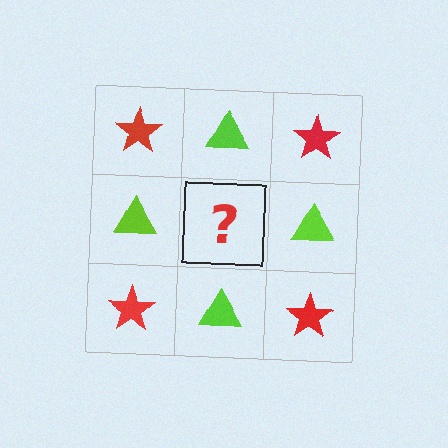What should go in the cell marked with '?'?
The missing cell should contain a red star.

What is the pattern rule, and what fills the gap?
The rule is that it alternates red star and lime triangle in a checkerboard pattern. The gap should be filled with a red star.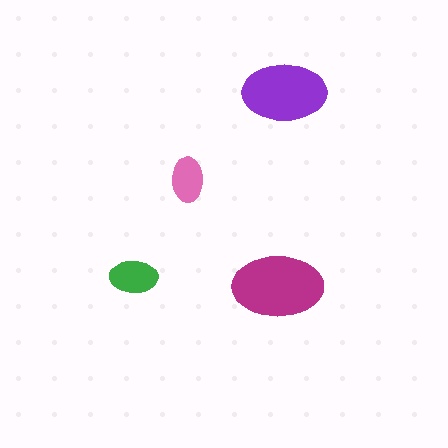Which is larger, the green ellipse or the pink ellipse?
The green one.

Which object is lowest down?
The magenta ellipse is bottommost.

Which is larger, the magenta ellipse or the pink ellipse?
The magenta one.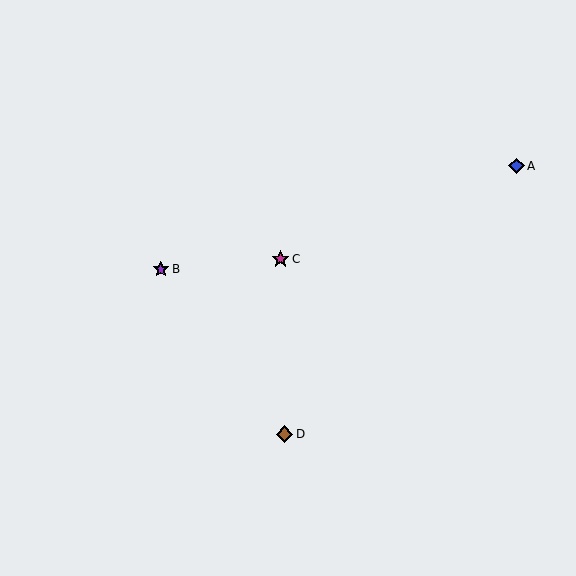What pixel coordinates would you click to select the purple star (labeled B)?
Click at (161, 269) to select the purple star B.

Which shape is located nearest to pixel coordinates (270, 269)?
The magenta star (labeled C) at (281, 259) is nearest to that location.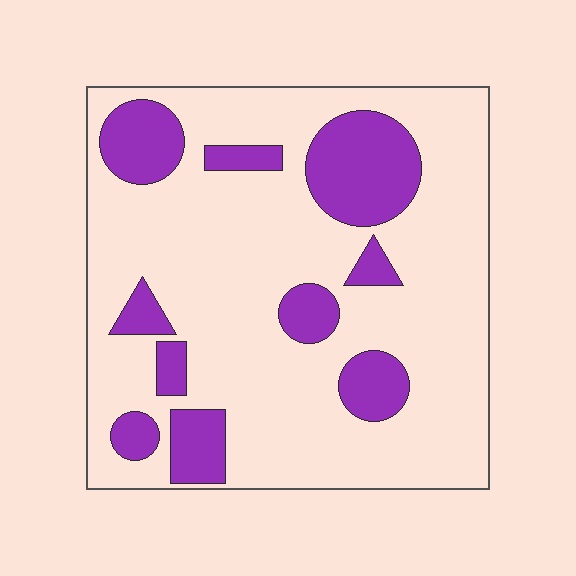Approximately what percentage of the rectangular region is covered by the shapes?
Approximately 25%.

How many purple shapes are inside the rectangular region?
10.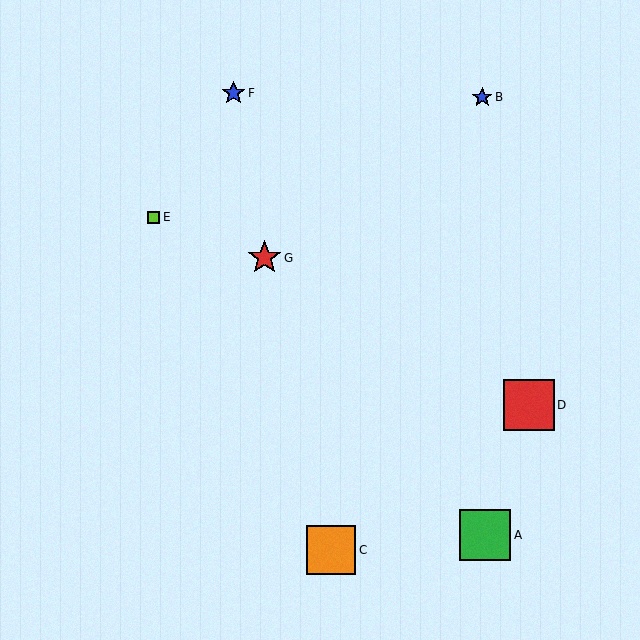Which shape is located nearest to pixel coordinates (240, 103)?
The blue star (labeled F) at (234, 93) is nearest to that location.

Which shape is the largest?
The red square (labeled D) is the largest.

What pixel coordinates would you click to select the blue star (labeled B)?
Click at (482, 97) to select the blue star B.